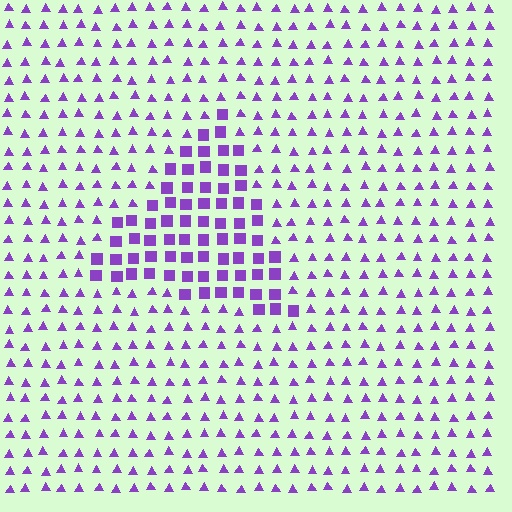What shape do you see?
I see a triangle.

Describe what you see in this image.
The image is filled with small purple elements arranged in a uniform grid. A triangle-shaped region contains squares, while the surrounding area contains triangles. The boundary is defined purely by the change in element shape.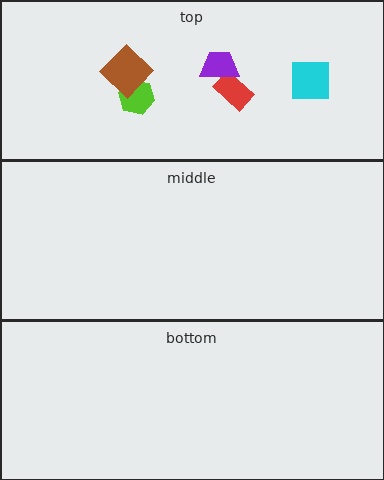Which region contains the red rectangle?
The top region.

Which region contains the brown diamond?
The top region.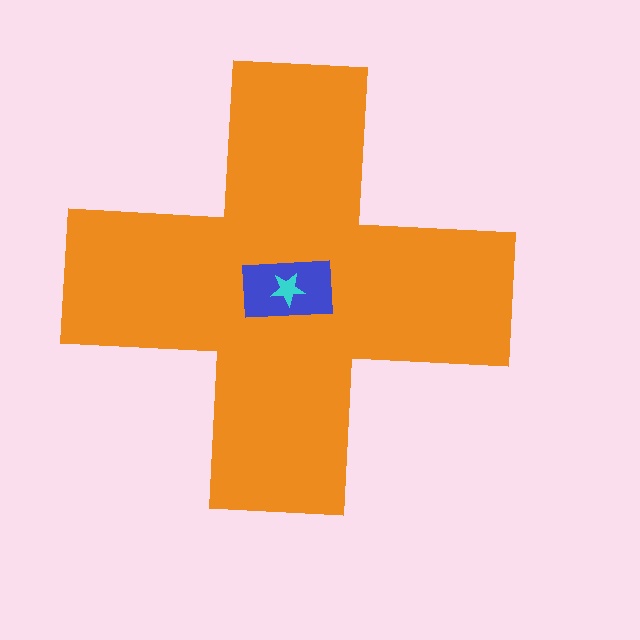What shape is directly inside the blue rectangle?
The cyan star.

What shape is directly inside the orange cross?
The blue rectangle.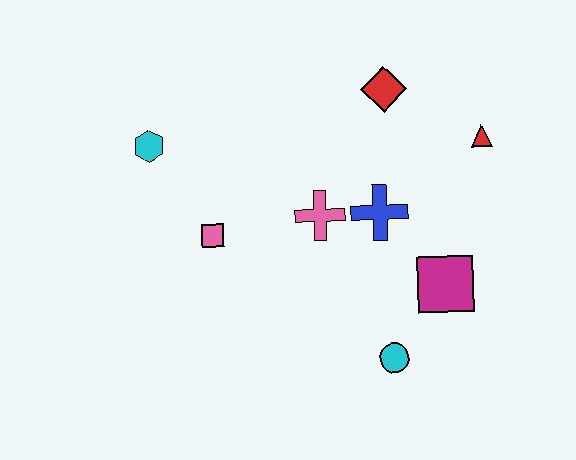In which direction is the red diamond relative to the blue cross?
The red diamond is above the blue cross.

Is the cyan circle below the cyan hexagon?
Yes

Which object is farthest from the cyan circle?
The cyan hexagon is farthest from the cyan circle.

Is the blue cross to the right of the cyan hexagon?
Yes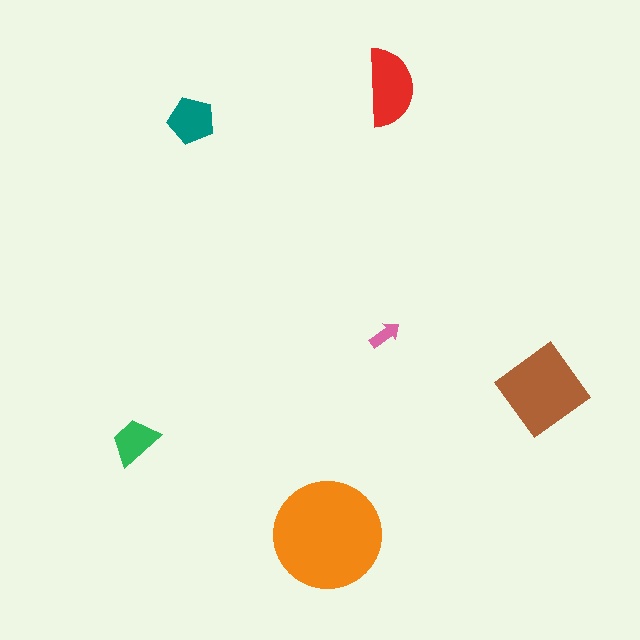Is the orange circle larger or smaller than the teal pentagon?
Larger.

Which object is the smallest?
The pink arrow.